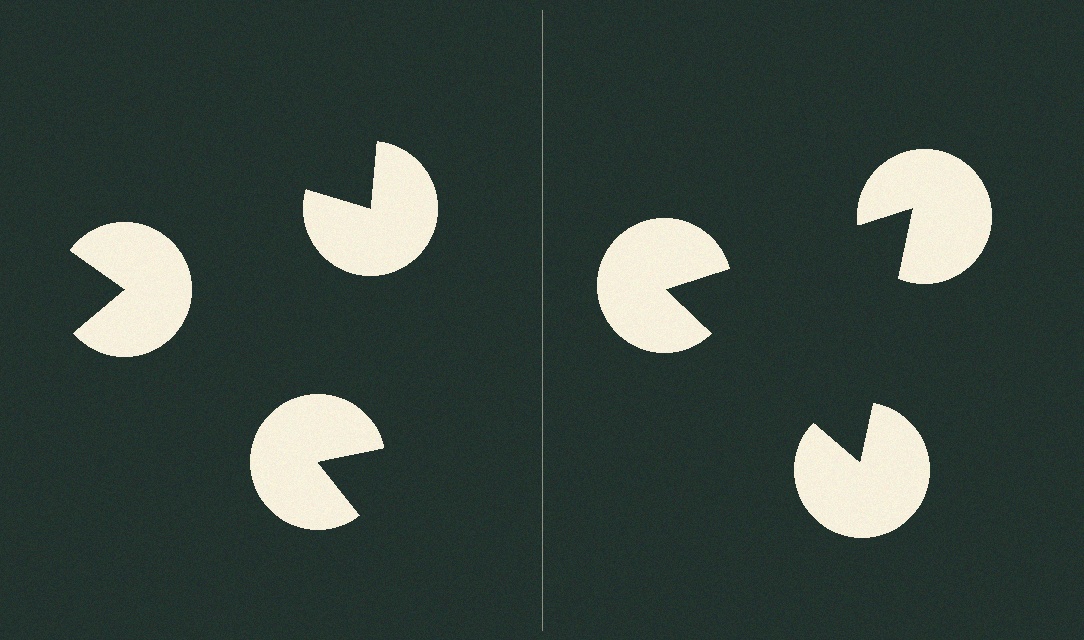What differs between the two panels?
The pac-man discs are positioned identically on both sides; only the wedge orientations differ. On the right they align to a triangle; on the left they are misaligned.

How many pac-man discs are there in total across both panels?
6 — 3 on each side.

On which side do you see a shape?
An illusory triangle appears on the right side. On the left side the wedge cuts are rotated, so no coherent shape forms.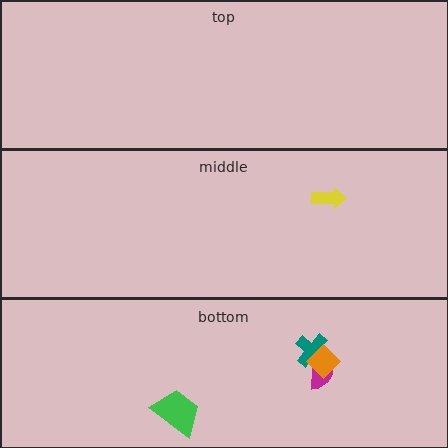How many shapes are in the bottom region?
4.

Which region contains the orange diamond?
The bottom region.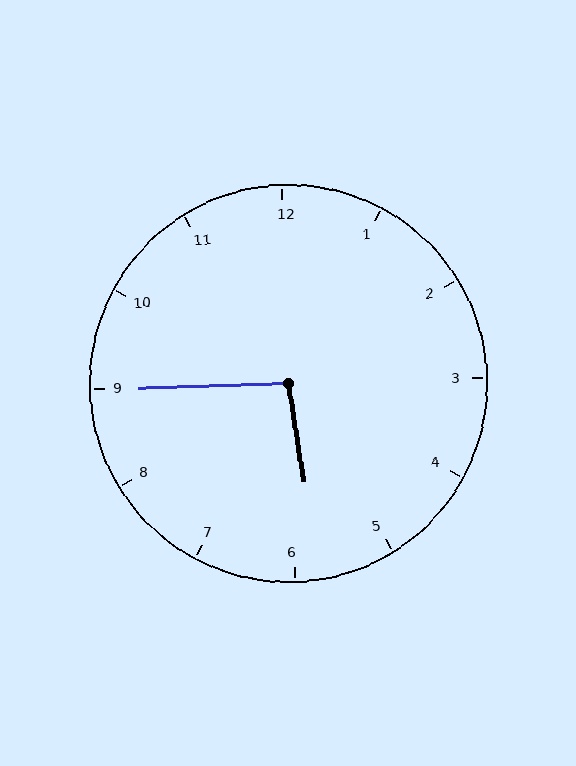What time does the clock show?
5:45.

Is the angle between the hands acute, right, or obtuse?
It is obtuse.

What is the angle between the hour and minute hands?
Approximately 98 degrees.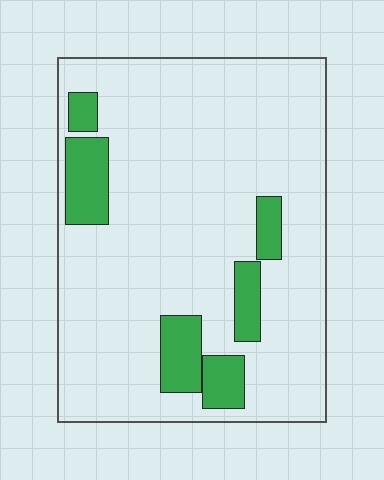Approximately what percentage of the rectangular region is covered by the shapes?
Approximately 15%.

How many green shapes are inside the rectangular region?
6.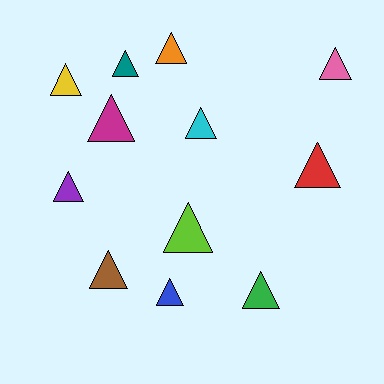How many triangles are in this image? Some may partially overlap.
There are 12 triangles.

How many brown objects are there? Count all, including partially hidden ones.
There is 1 brown object.